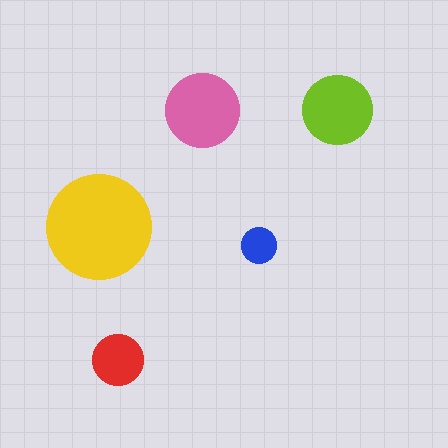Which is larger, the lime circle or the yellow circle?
The yellow one.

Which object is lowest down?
The red circle is bottommost.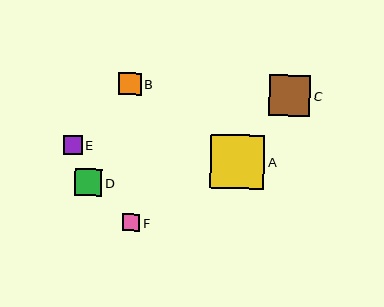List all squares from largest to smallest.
From largest to smallest: A, C, D, B, E, F.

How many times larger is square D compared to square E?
Square D is approximately 1.5 times the size of square E.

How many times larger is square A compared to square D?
Square A is approximately 2.0 times the size of square D.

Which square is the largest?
Square A is the largest with a size of approximately 54 pixels.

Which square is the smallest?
Square F is the smallest with a size of approximately 17 pixels.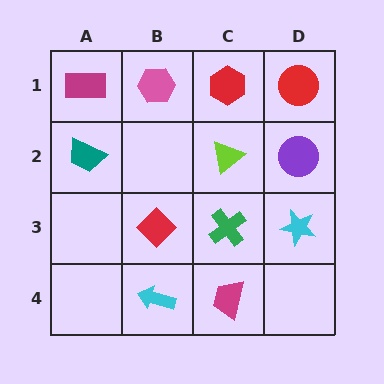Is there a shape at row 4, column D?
No, that cell is empty.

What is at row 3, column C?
A green cross.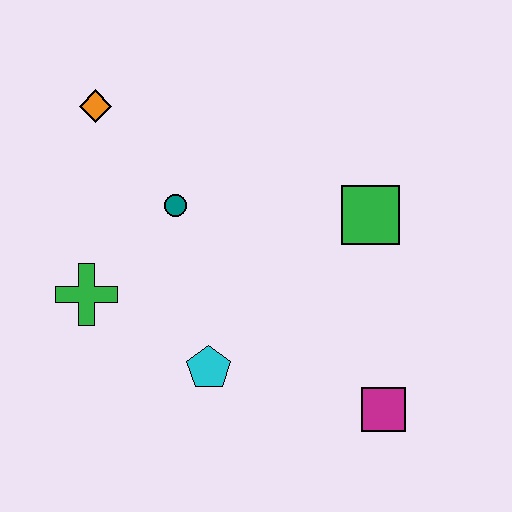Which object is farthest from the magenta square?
The orange diamond is farthest from the magenta square.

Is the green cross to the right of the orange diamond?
No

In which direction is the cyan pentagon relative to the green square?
The cyan pentagon is to the left of the green square.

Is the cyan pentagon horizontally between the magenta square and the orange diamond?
Yes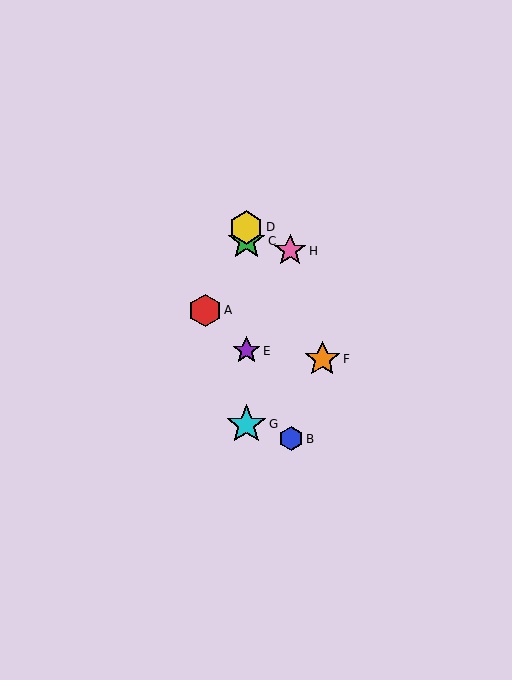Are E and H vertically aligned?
No, E is at x≈246 and H is at x≈290.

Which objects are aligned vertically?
Objects C, D, E, G are aligned vertically.